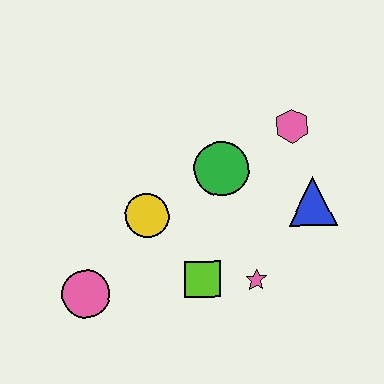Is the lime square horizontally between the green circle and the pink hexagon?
No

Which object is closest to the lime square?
The pink star is closest to the lime square.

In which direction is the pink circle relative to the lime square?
The pink circle is to the left of the lime square.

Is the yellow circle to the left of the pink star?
Yes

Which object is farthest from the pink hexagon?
The pink circle is farthest from the pink hexagon.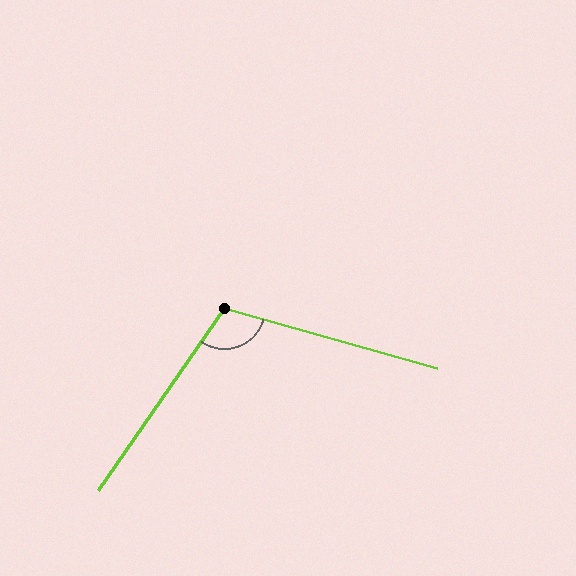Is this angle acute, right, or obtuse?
It is obtuse.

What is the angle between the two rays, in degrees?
Approximately 109 degrees.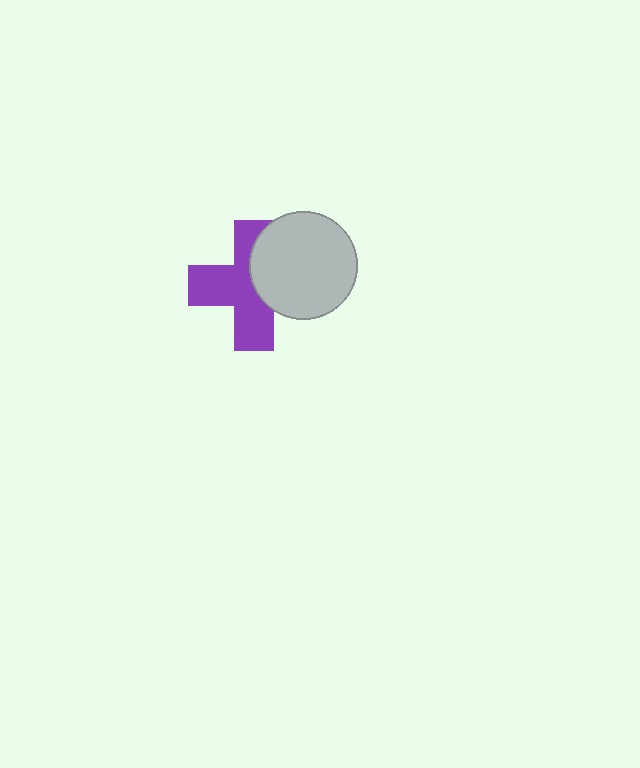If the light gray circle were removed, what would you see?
You would see the complete purple cross.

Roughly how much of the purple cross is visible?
About half of it is visible (roughly 62%).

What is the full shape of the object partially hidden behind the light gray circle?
The partially hidden object is a purple cross.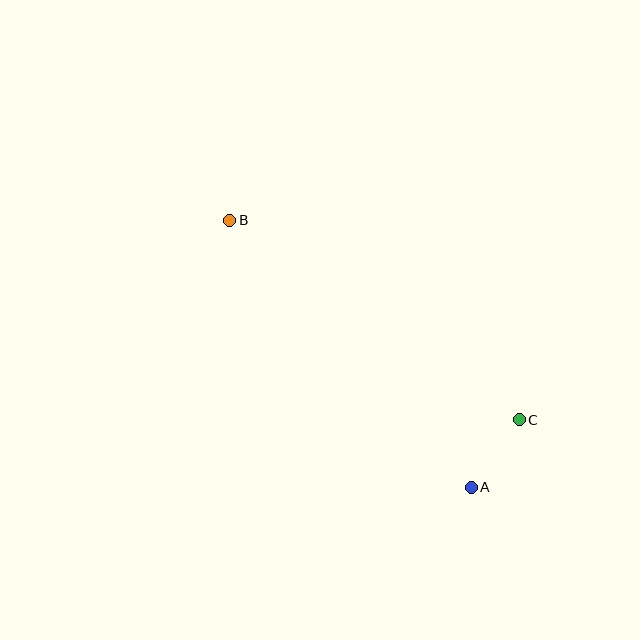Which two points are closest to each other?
Points A and C are closest to each other.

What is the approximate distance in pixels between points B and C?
The distance between B and C is approximately 351 pixels.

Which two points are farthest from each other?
Points A and B are farthest from each other.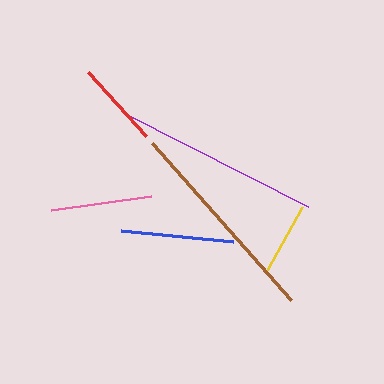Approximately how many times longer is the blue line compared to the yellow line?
The blue line is approximately 1.6 times the length of the yellow line.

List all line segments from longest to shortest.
From longest to shortest: brown, purple, blue, pink, red, yellow.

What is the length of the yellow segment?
The yellow segment is approximately 71 pixels long.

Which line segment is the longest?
The brown line is the longest at approximately 210 pixels.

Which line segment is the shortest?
The yellow line is the shortest at approximately 71 pixels.